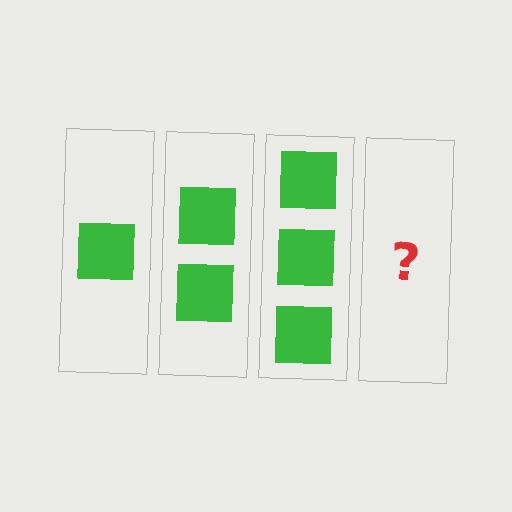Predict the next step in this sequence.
The next step is 4 squares.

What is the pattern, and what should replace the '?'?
The pattern is that each step adds one more square. The '?' should be 4 squares.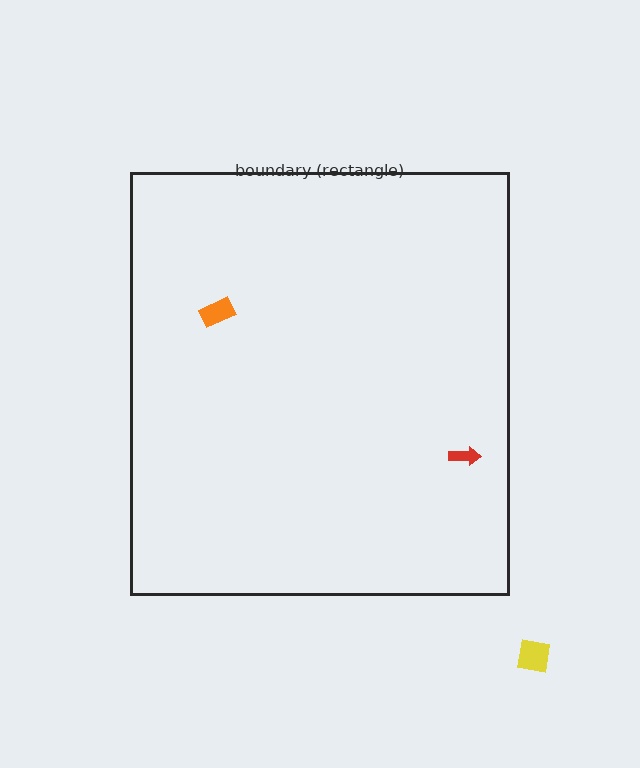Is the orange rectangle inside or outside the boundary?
Inside.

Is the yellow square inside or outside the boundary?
Outside.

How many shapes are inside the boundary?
2 inside, 1 outside.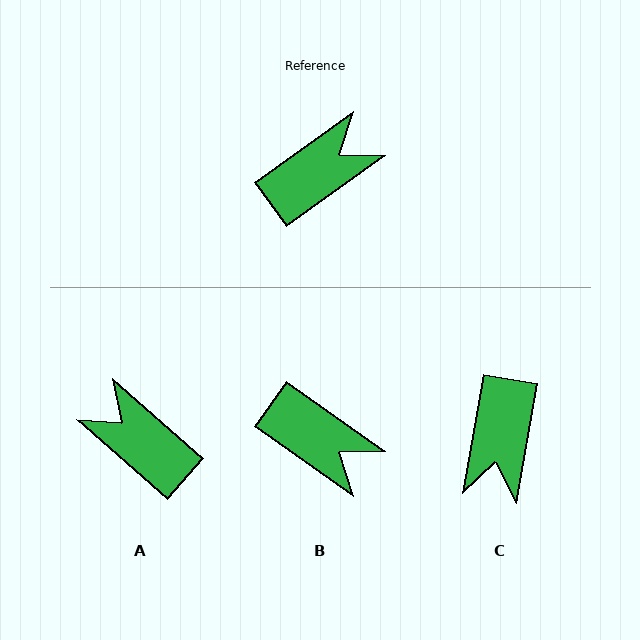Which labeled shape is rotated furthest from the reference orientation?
C, about 136 degrees away.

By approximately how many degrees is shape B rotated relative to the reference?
Approximately 71 degrees clockwise.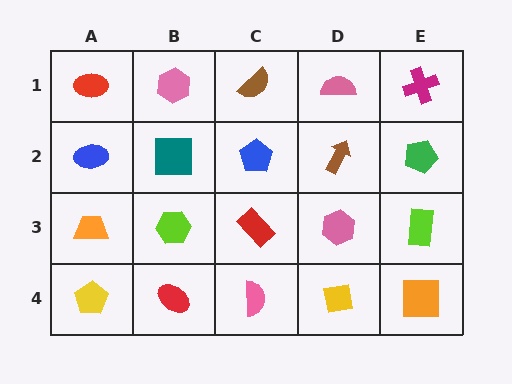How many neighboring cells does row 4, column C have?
3.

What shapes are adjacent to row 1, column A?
A blue ellipse (row 2, column A), a pink hexagon (row 1, column B).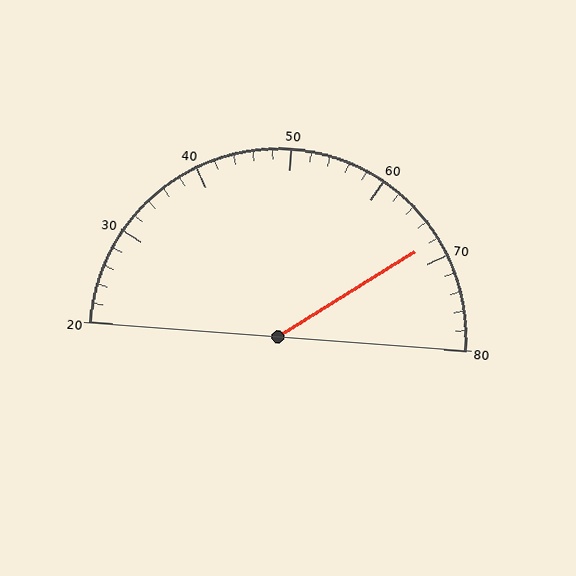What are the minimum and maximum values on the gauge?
The gauge ranges from 20 to 80.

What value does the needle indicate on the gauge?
The needle indicates approximately 68.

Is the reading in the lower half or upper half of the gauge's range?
The reading is in the upper half of the range (20 to 80).